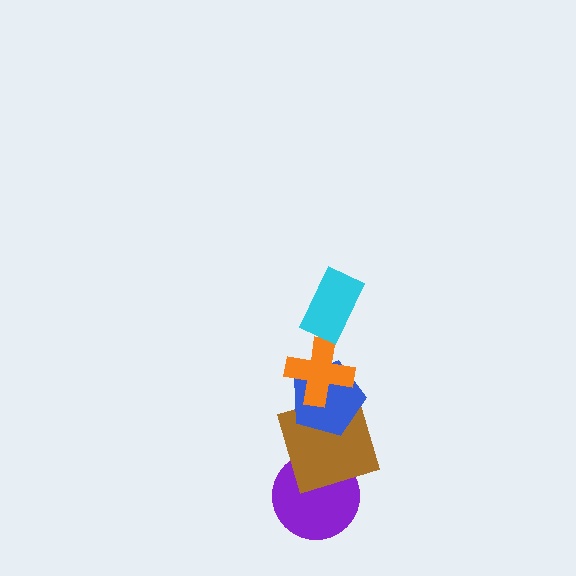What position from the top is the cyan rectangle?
The cyan rectangle is 1st from the top.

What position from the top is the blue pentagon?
The blue pentagon is 3rd from the top.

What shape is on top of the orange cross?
The cyan rectangle is on top of the orange cross.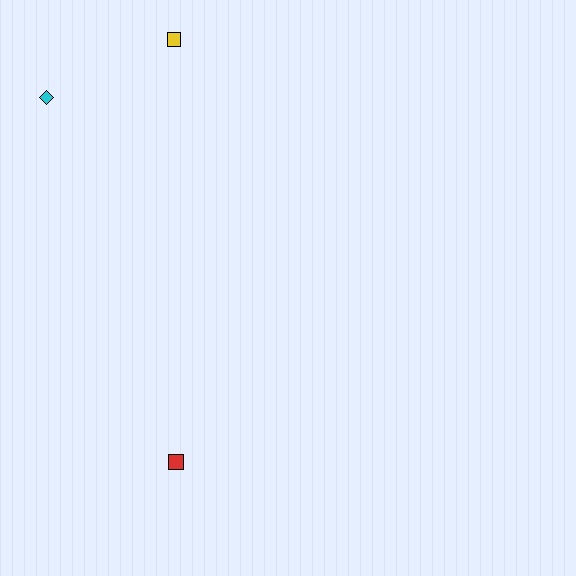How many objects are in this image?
There are 3 objects.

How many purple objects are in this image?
There are no purple objects.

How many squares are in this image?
There are 2 squares.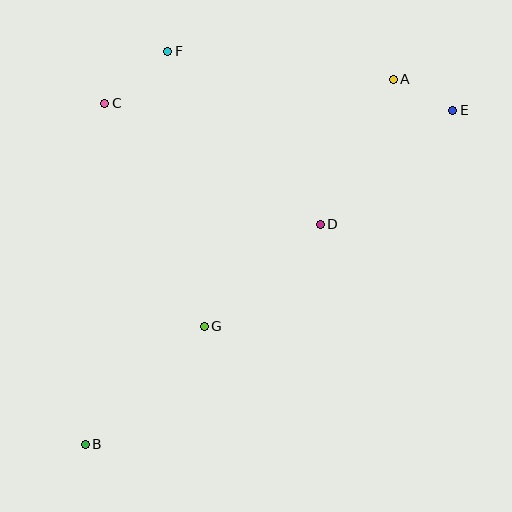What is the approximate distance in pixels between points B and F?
The distance between B and F is approximately 401 pixels.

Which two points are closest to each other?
Points A and E are closest to each other.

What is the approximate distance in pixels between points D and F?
The distance between D and F is approximately 231 pixels.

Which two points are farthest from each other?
Points B and E are farthest from each other.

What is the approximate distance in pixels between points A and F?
The distance between A and F is approximately 227 pixels.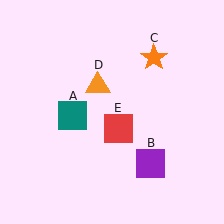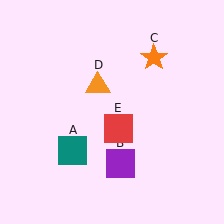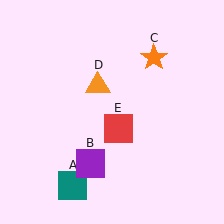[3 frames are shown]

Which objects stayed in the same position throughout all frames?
Orange star (object C) and orange triangle (object D) and red square (object E) remained stationary.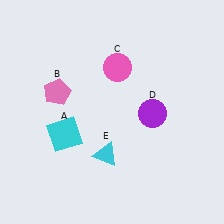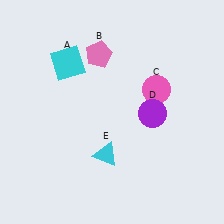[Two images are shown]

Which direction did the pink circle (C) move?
The pink circle (C) moved right.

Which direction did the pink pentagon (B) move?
The pink pentagon (B) moved right.